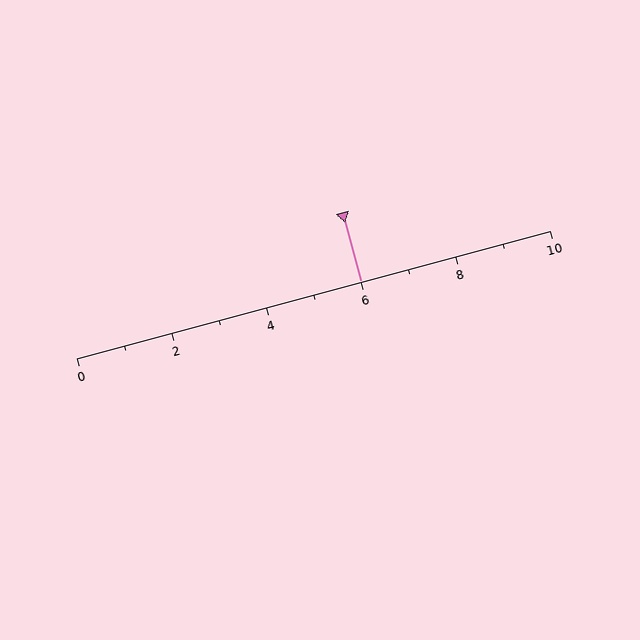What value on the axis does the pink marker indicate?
The marker indicates approximately 6.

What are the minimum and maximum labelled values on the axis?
The axis runs from 0 to 10.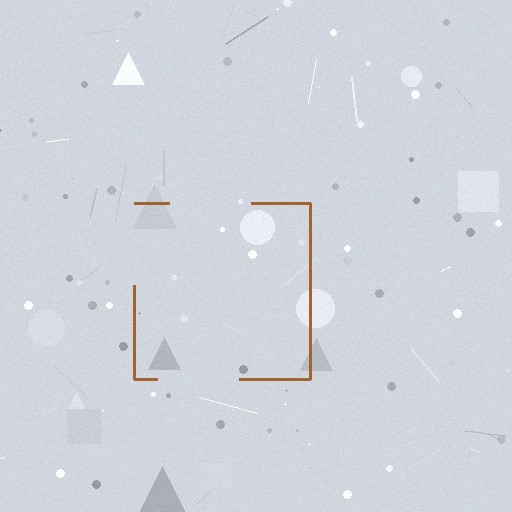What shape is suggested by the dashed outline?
The dashed outline suggests a square.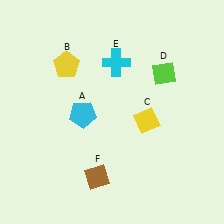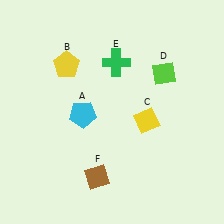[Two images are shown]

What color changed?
The cross (E) changed from cyan in Image 1 to green in Image 2.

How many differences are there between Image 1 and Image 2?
There is 1 difference between the two images.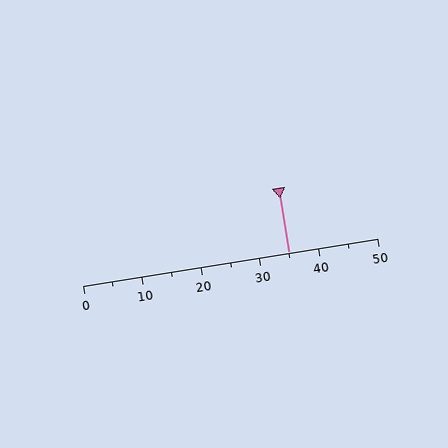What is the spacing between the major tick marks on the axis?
The major ticks are spaced 10 apart.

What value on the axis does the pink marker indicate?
The marker indicates approximately 35.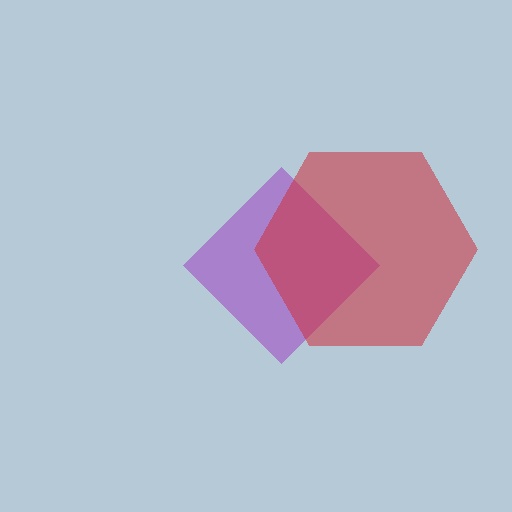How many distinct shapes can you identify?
There are 2 distinct shapes: a purple diamond, a red hexagon.